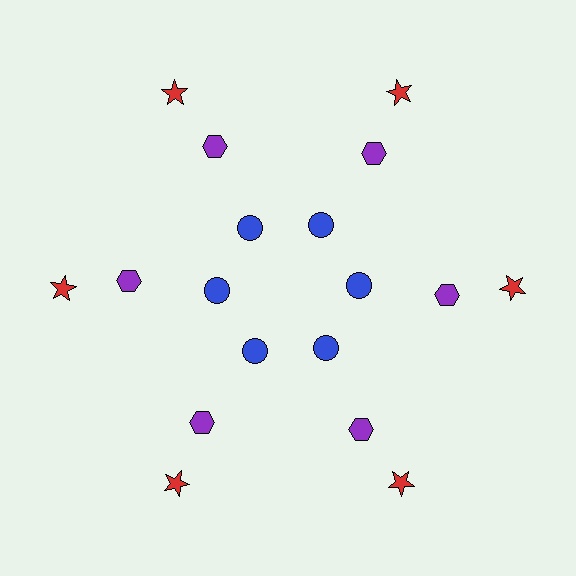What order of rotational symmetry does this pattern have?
This pattern has 6-fold rotational symmetry.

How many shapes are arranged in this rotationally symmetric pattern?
There are 18 shapes, arranged in 6 groups of 3.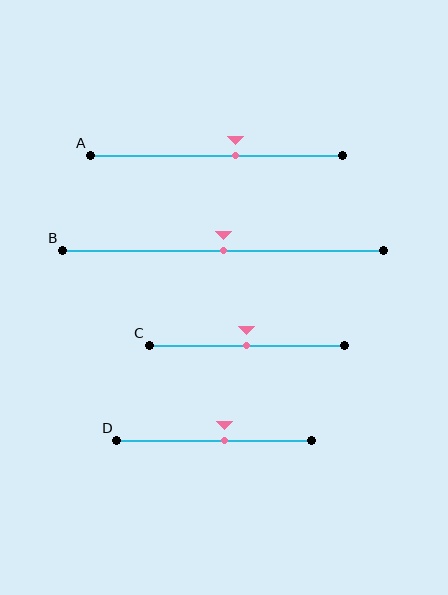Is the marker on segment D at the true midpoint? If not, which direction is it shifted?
No, the marker on segment D is shifted to the right by about 5% of the segment length.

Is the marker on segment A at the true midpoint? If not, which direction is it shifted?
No, the marker on segment A is shifted to the right by about 7% of the segment length.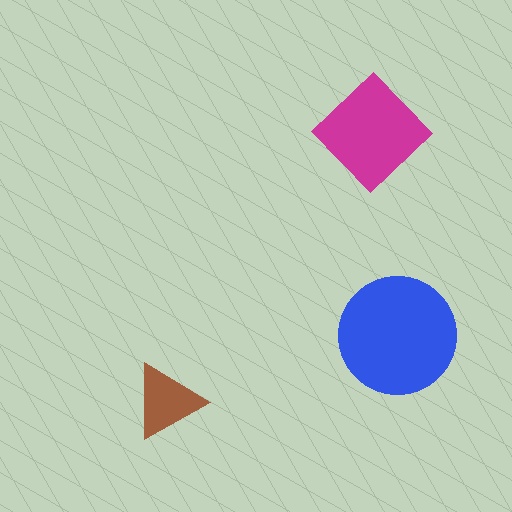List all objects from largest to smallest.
The blue circle, the magenta diamond, the brown triangle.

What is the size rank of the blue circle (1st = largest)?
1st.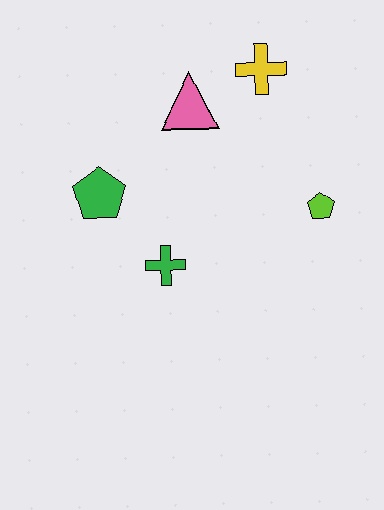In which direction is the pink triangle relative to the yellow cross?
The pink triangle is to the left of the yellow cross.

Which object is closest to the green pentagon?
The green cross is closest to the green pentagon.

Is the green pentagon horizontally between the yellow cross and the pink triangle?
No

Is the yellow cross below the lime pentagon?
No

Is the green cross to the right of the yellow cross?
No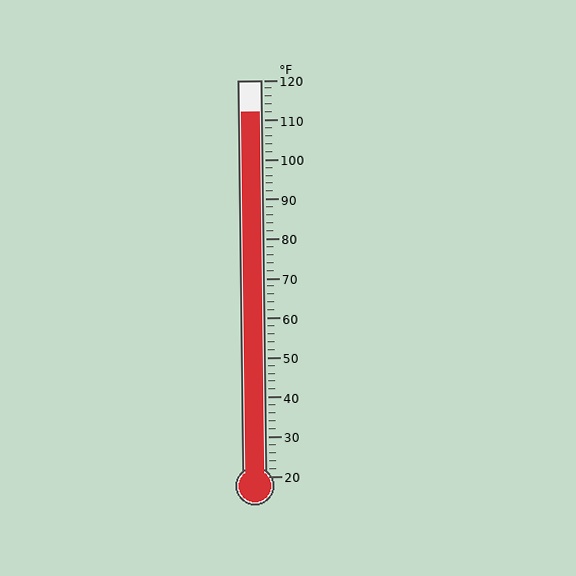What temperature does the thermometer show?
The thermometer shows approximately 112°F.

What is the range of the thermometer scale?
The thermometer scale ranges from 20°F to 120°F.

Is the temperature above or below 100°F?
The temperature is above 100°F.